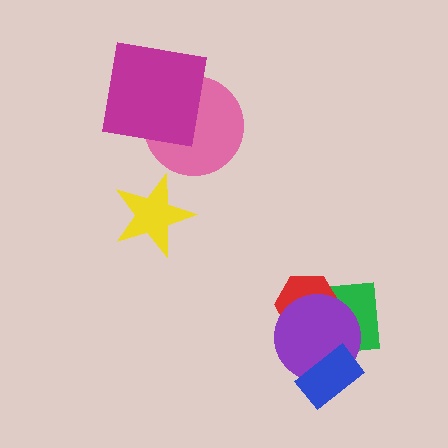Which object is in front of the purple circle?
The blue rectangle is in front of the purple circle.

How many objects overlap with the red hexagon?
2 objects overlap with the red hexagon.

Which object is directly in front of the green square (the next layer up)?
The red hexagon is directly in front of the green square.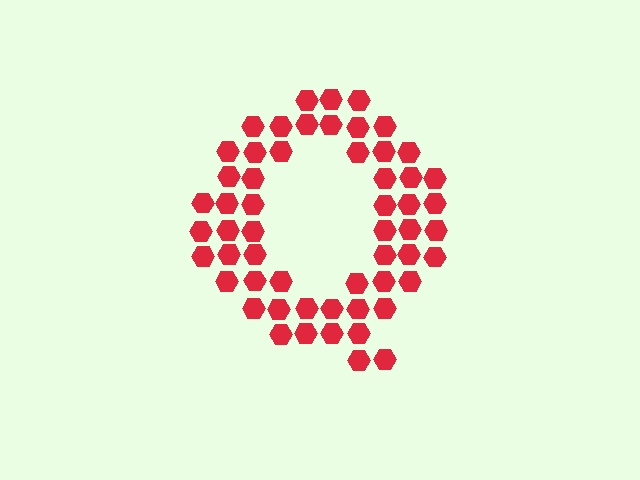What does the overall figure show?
The overall figure shows the letter Q.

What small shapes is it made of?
It is made of small hexagons.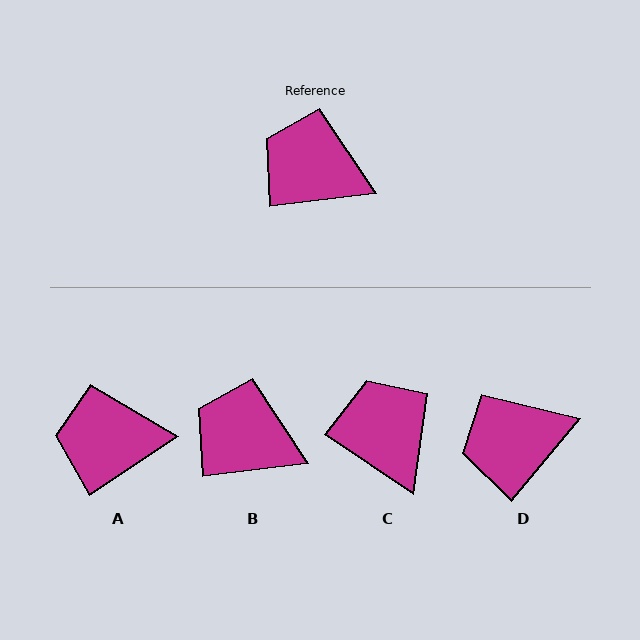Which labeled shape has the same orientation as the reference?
B.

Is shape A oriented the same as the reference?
No, it is off by about 26 degrees.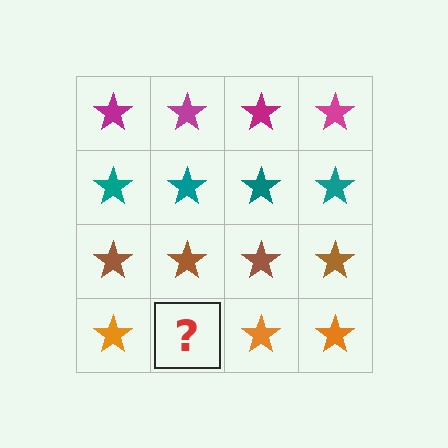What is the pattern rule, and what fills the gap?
The rule is that each row has a consistent color. The gap should be filled with an orange star.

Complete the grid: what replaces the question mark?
The question mark should be replaced with an orange star.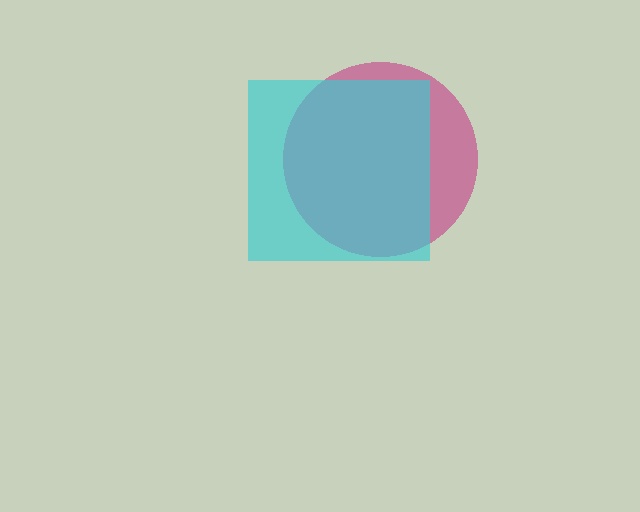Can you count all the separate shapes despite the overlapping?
Yes, there are 2 separate shapes.